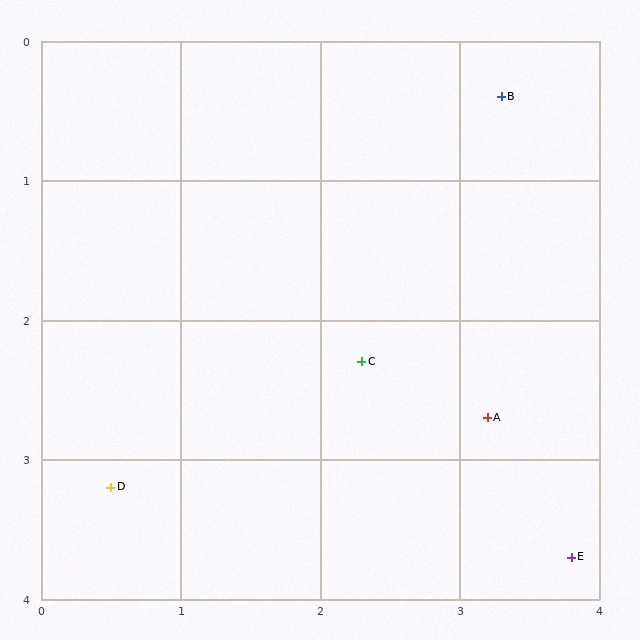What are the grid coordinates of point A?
Point A is at approximately (3.2, 2.7).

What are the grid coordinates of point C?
Point C is at approximately (2.3, 2.3).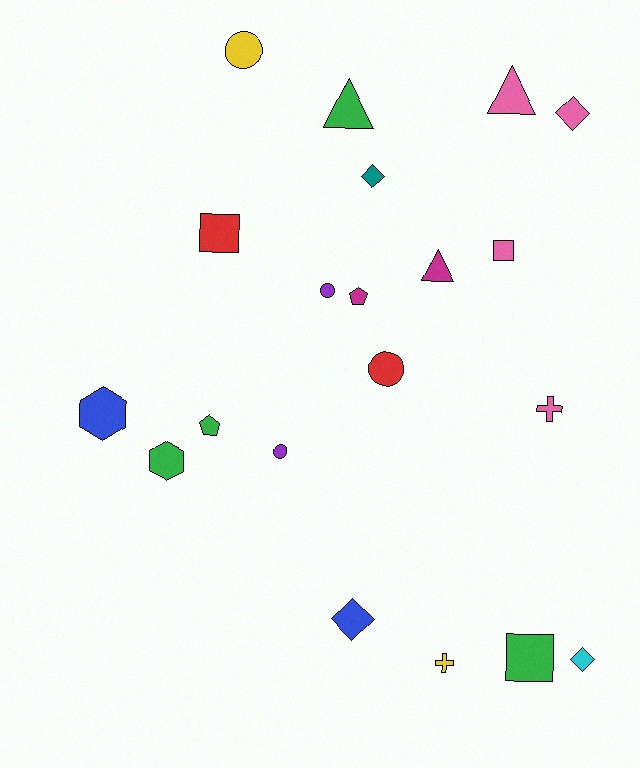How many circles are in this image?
There are 4 circles.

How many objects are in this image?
There are 20 objects.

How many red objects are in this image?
There are 2 red objects.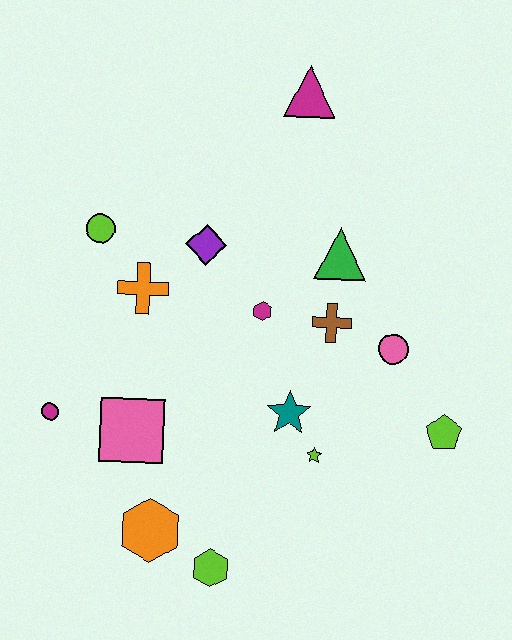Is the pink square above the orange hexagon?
Yes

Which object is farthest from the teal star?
The magenta triangle is farthest from the teal star.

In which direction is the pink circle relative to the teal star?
The pink circle is to the right of the teal star.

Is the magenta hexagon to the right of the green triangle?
No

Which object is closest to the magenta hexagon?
The brown cross is closest to the magenta hexagon.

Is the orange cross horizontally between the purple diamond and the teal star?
No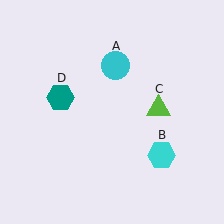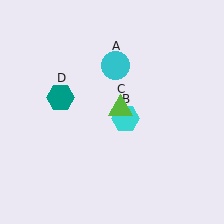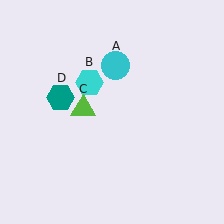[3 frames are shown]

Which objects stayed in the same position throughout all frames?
Cyan circle (object A) and teal hexagon (object D) remained stationary.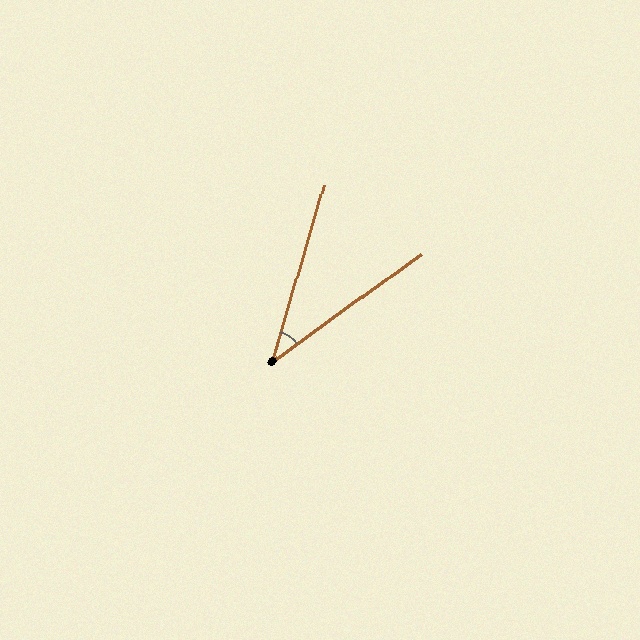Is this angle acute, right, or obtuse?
It is acute.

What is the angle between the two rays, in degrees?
Approximately 38 degrees.